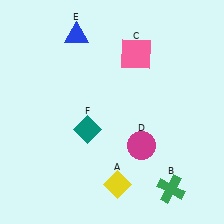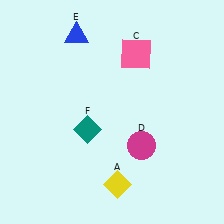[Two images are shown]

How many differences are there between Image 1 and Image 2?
There is 1 difference between the two images.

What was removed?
The green cross (B) was removed in Image 2.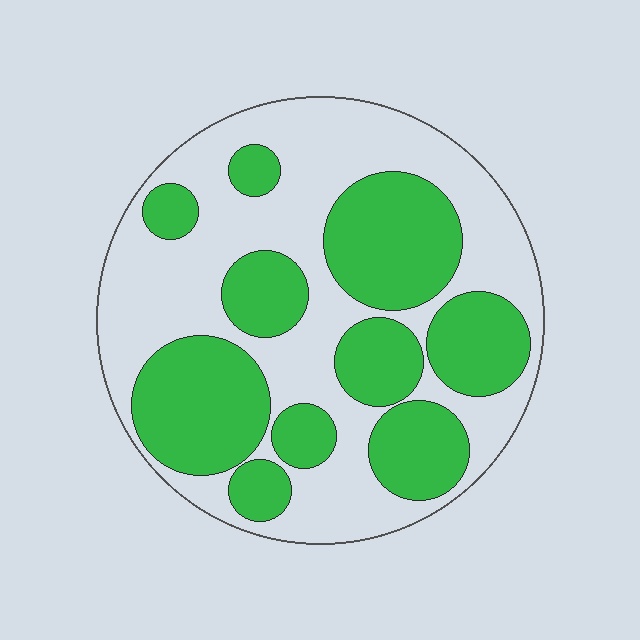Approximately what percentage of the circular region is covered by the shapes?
Approximately 45%.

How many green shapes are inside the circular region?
10.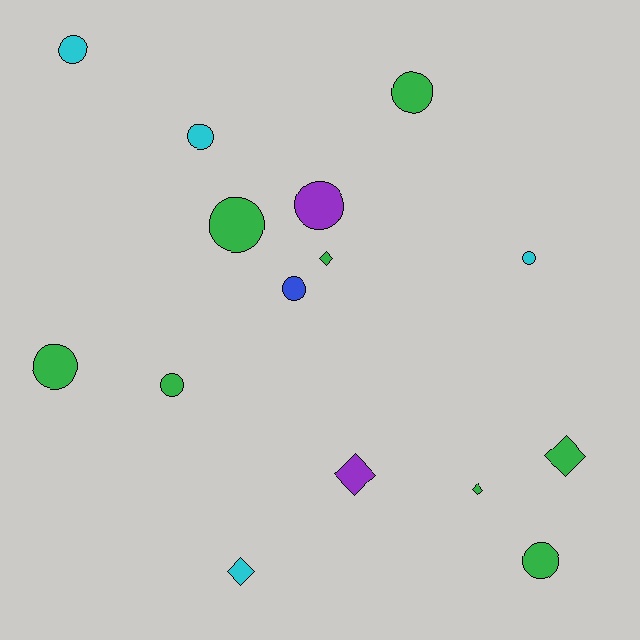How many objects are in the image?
There are 15 objects.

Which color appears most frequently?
Green, with 8 objects.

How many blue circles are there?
There is 1 blue circle.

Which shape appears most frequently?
Circle, with 10 objects.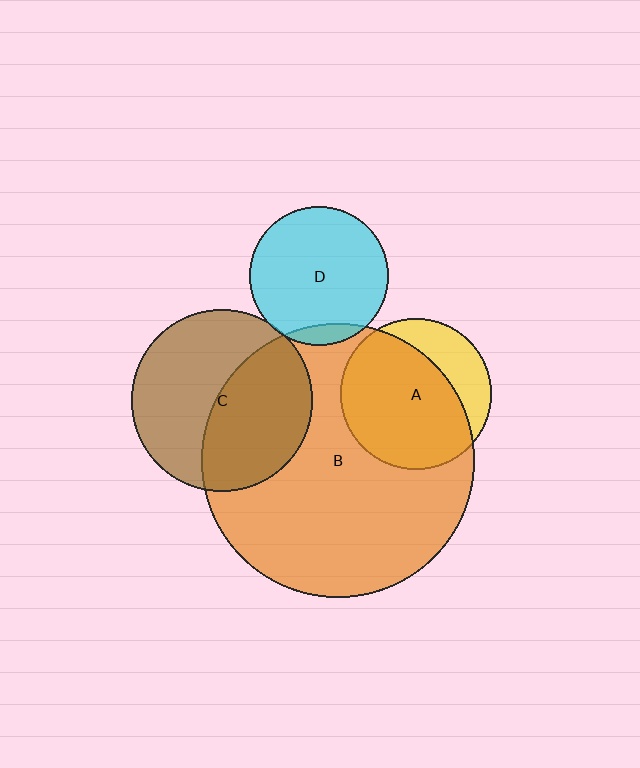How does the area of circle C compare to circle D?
Approximately 1.7 times.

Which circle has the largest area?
Circle B (orange).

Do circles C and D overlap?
Yes.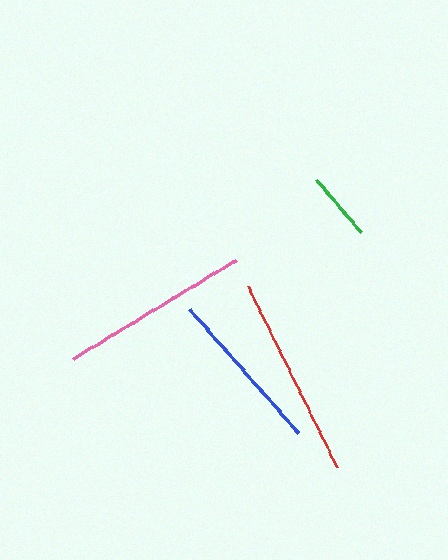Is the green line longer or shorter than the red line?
The red line is longer than the green line.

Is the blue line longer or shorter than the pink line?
The pink line is longer than the blue line.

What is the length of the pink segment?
The pink segment is approximately 190 pixels long.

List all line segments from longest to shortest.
From longest to shortest: red, pink, blue, green.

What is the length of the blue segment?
The blue segment is approximately 165 pixels long.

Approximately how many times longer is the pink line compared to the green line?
The pink line is approximately 2.8 times the length of the green line.